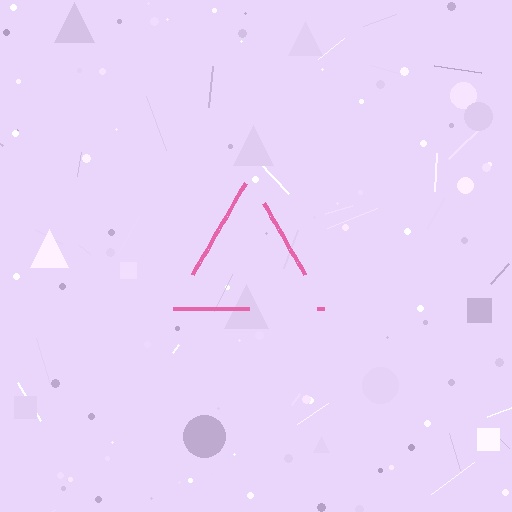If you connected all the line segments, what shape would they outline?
They would outline a triangle.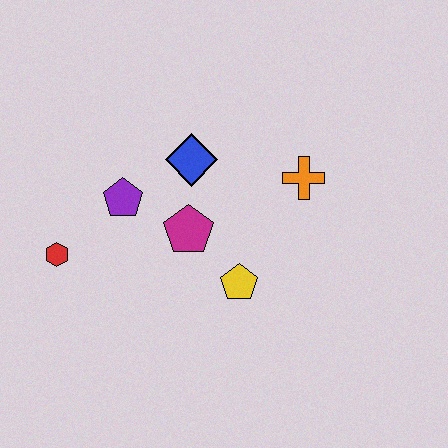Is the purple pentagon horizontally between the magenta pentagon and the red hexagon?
Yes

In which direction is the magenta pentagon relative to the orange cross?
The magenta pentagon is to the left of the orange cross.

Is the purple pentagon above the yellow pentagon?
Yes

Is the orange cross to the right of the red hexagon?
Yes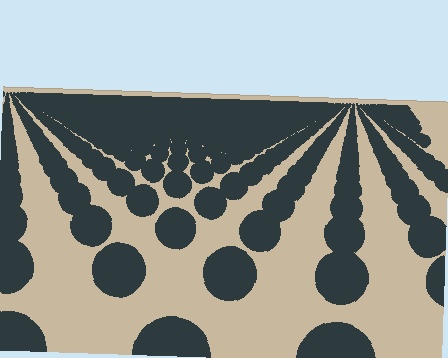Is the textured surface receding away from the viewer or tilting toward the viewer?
The surface is receding away from the viewer. Texture elements get smaller and denser toward the top.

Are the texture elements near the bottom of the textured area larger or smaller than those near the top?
Larger. Near the bottom, elements are closer to the viewer and appear at a bigger on-screen size.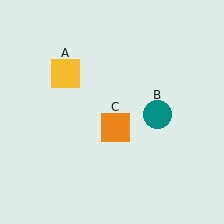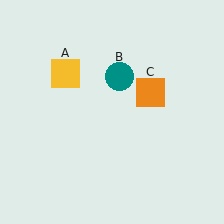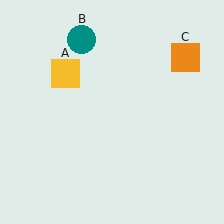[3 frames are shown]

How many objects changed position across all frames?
2 objects changed position: teal circle (object B), orange square (object C).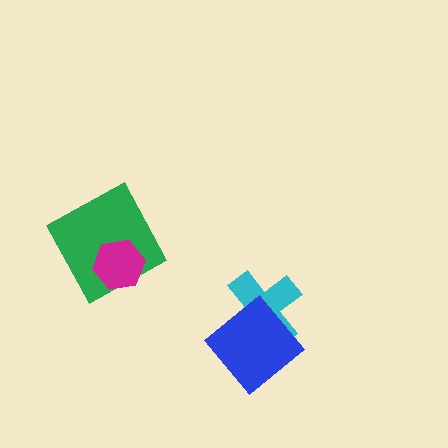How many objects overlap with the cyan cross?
1 object overlaps with the cyan cross.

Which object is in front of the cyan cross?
The blue diamond is in front of the cyan cross.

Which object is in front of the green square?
The magenta hexagon is in front of the green square.